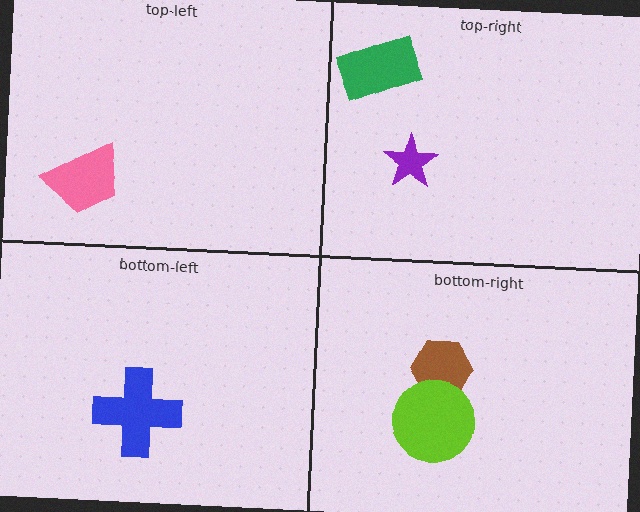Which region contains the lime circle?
The bottom-right region.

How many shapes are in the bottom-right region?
2.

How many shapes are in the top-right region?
2.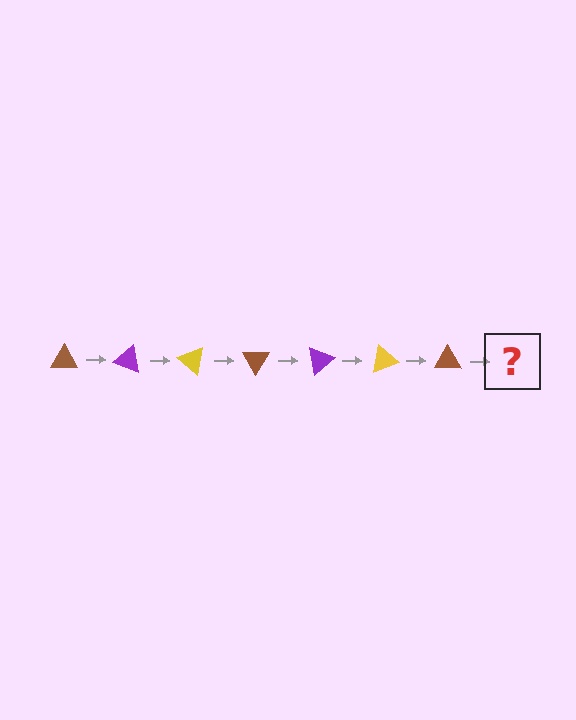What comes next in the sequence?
The next element should be a purple triangle, rotated 140 degrees from the start.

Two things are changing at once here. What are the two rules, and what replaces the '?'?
The two rules are that it rotates 20 degrees each step and the color cycles through brown, purple, and yellow. The '?' should be a purple triangle, rotated 140 degrees from the start.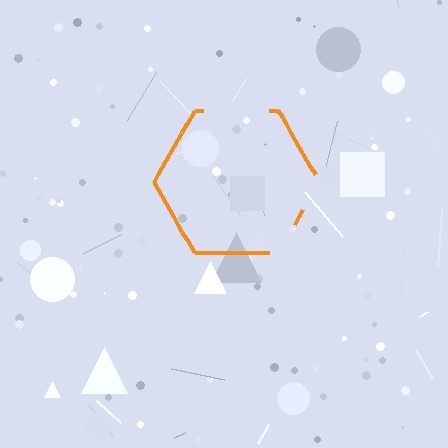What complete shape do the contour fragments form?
The contour fragments form a hexagon.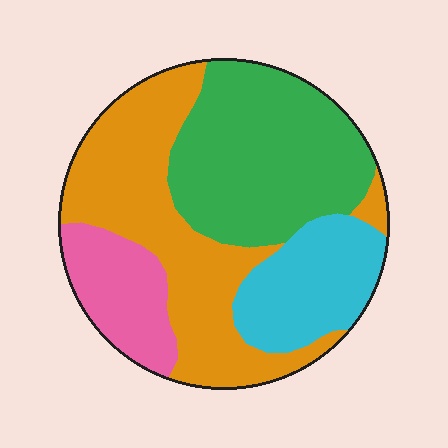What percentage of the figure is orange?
Orange covers around 35% of the figure.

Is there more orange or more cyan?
Orange.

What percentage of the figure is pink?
Pink covers 13% of the figure.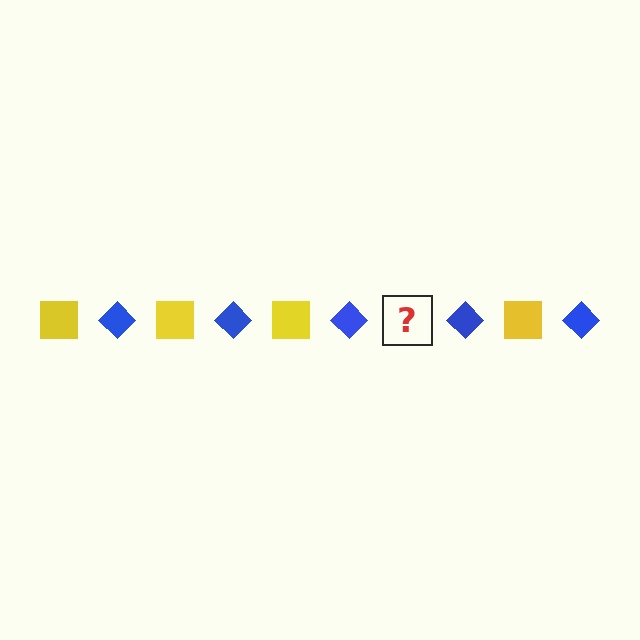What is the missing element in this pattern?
The missing element is a yellow square.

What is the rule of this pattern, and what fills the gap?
The rule is that the pattern alternates between yellow square and blue diamond. The gap should be filled with a yellow square.